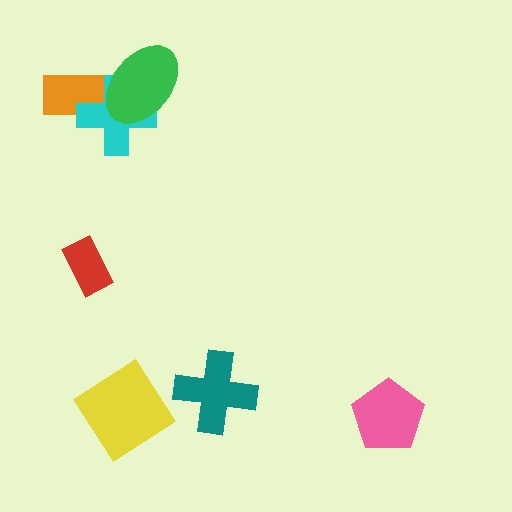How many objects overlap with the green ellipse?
2 objects overlap with the green ellipse.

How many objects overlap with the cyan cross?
2 objects overlap with the cyan cross.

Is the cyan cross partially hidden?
Yes, it is partially covered by another shape.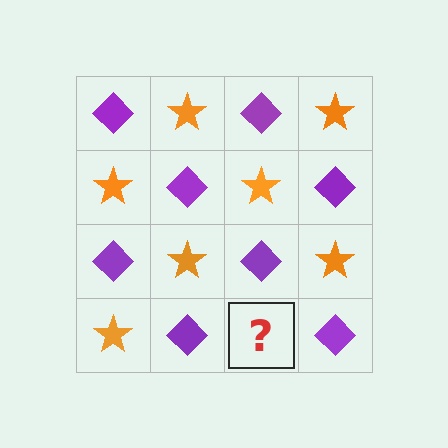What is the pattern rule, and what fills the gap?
The rule is that it alternates purple diamond and orange star in a checkerboard pattern. The gap should be filled with an orange star.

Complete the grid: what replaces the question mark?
The question mark should be replaced with an orange star.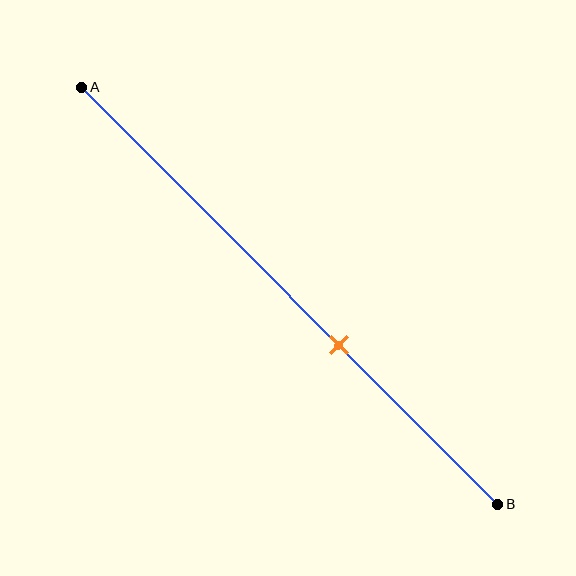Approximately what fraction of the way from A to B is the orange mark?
The orange mark is approximately 60% of the way from A to B.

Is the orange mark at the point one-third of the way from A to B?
No, the mark is at about 60% from A, not at the 33% one-third point.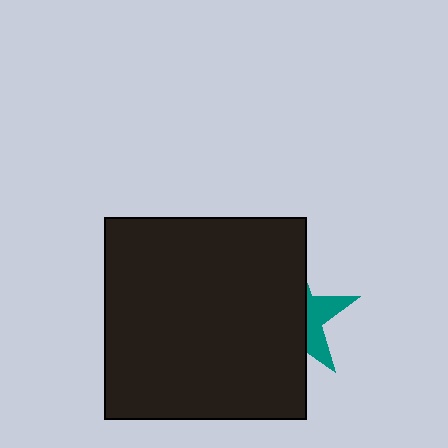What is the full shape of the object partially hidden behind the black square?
The partially hidden object is a teal star.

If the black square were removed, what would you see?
You would see the complete teal star.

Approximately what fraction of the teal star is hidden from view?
Roughly 68% of the teal star is hidden behind the black square.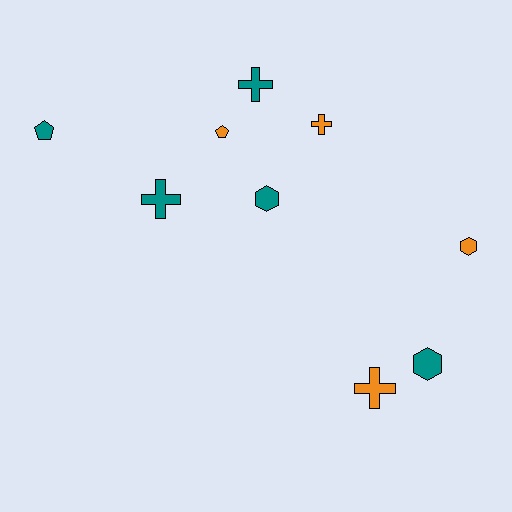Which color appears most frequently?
Teal, with 5 objects.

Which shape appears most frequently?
Cross, with 4 objects.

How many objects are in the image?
There are 9 objects.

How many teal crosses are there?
There are 2 teal crosses.